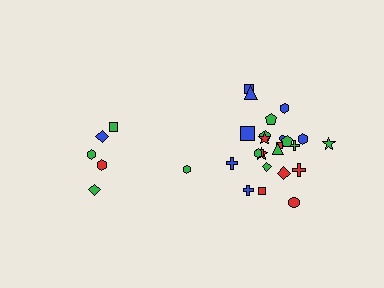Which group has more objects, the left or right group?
The right group.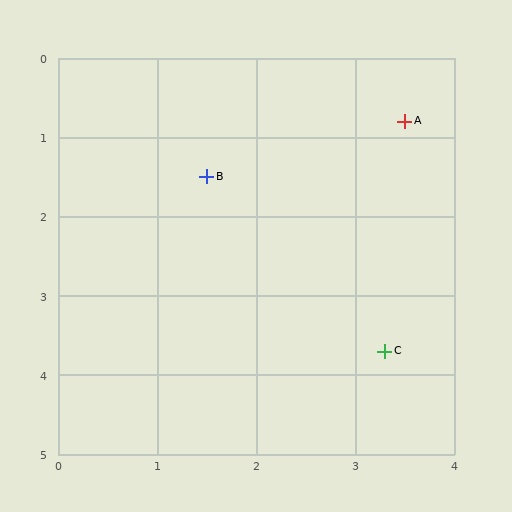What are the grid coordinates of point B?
Point B is at approximately (1.5, 1.5).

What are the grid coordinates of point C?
Point C is at approximately (3.3, 3.7).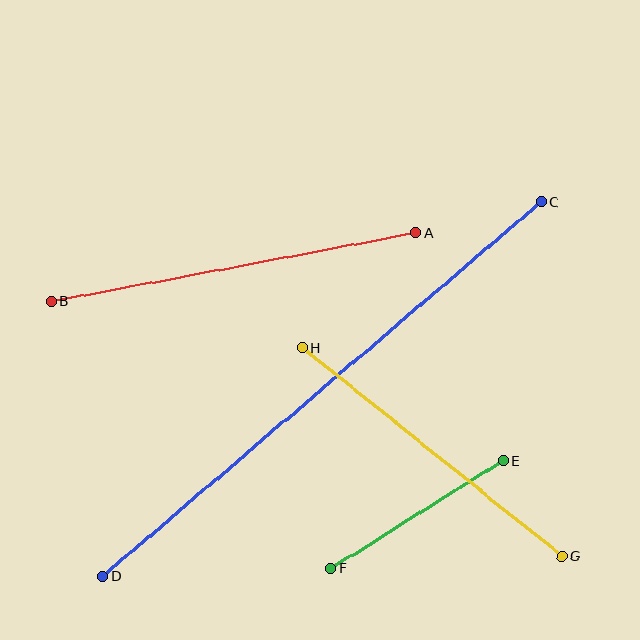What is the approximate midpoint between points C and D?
The midpoint is at approximately (322, 389) pixels.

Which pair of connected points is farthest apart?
Points C and D are farthest apart.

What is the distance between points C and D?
The distance is approximately 576 pixels.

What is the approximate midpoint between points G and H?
The midpoint is at approximately (432, 452) pixels.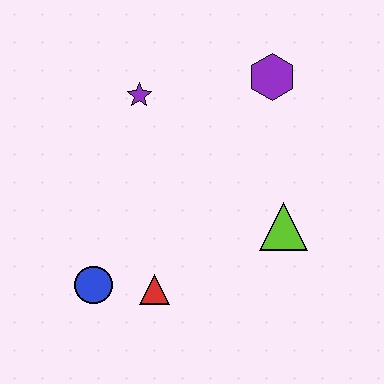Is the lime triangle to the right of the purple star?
Yes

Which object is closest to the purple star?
The purple hexagon is closest to the purple star.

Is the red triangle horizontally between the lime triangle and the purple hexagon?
No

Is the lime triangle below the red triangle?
No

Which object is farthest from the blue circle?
The purple hexagon is farthest from the blue circle.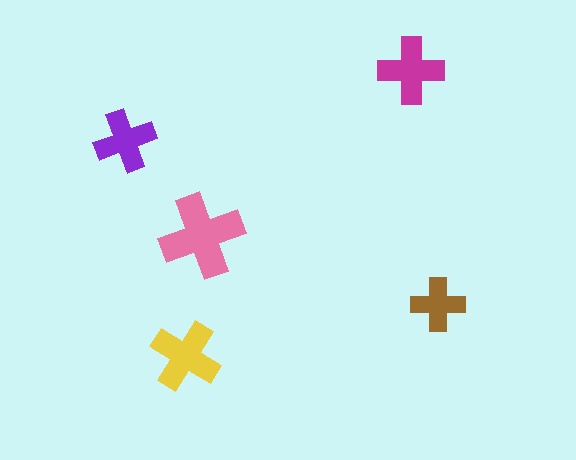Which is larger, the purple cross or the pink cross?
The pink one.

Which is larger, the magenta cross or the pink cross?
The pink one.